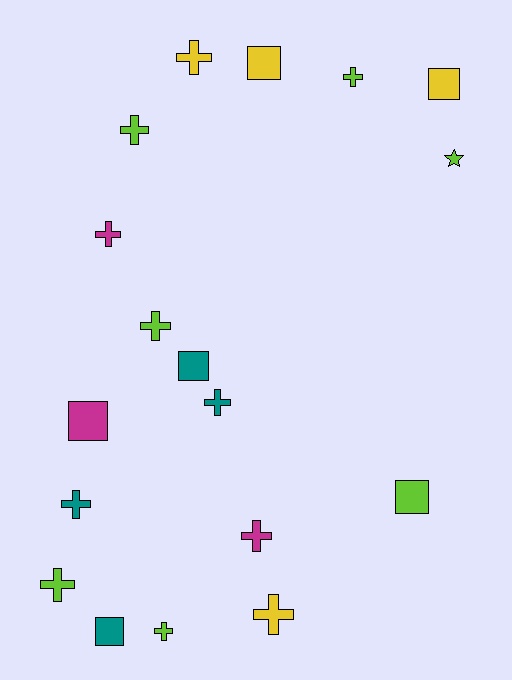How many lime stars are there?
There is 1 lime star.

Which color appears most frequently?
Lime, with 7 objects.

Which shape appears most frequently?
Cross, with 11 objects.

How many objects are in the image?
There are 18 objects.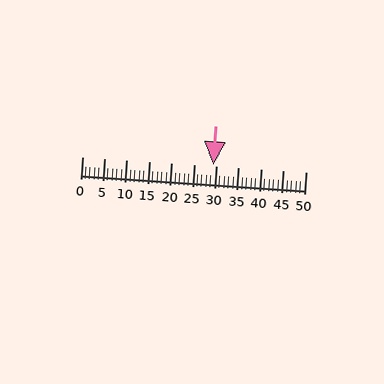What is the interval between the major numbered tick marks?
The major tick marks are spaced 5 units apart.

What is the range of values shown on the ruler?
The ruler shows values from 0 to 50.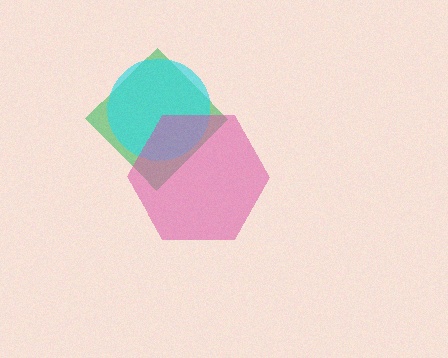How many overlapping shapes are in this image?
There are 3 overlapping shapes in the image.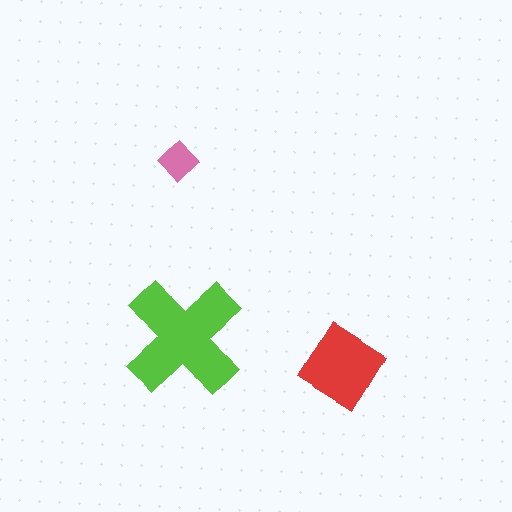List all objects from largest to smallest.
The lime cross, the red diamond, the pink diamond.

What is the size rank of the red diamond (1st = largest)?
2nd.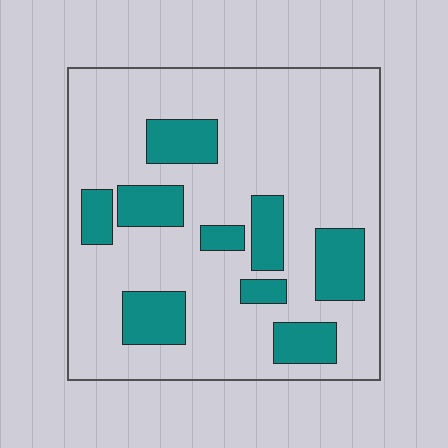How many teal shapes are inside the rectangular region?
9.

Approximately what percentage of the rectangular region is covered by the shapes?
Approximately 25%.